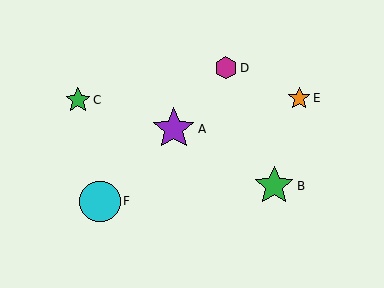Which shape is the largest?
The purple star (labeled A) is the largest.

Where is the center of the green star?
The center of the green star is at (78, 100).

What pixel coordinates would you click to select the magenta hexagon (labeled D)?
Click at (226, 68) to select the magenta hexagon D.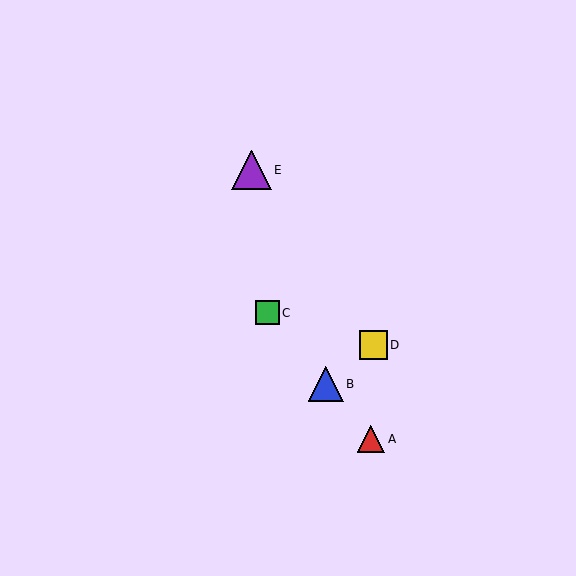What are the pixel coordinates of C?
Object C is at (267, 313).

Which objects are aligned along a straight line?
Objects A, B, C are aligned along a straight line.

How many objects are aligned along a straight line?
3 objects (A, B, C) are aligned along a straight line.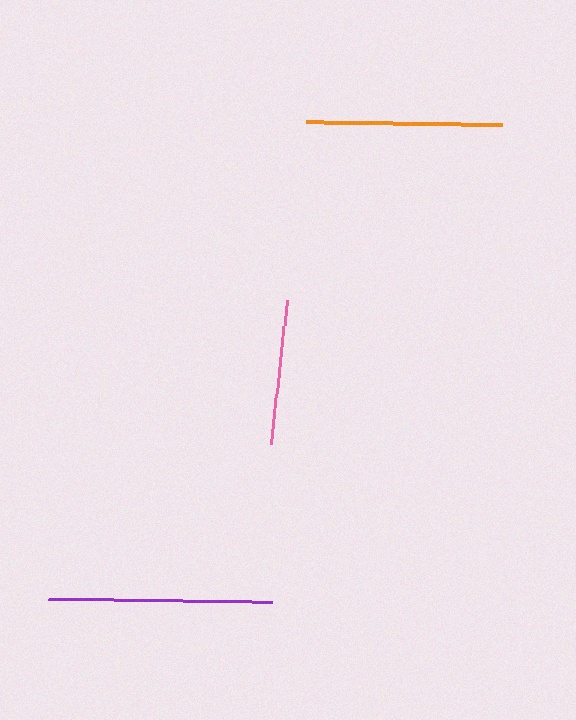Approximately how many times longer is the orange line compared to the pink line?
The orange line is approximately 1.4 times the length of the pink line.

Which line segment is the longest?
The purple line is the longest at approximately 224 pixels.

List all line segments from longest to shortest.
From longest to shortest: purple, orange, pink.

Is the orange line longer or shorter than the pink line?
The orange line is longer than the pink line.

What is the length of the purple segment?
The purple segment is approximately 224 pixels long.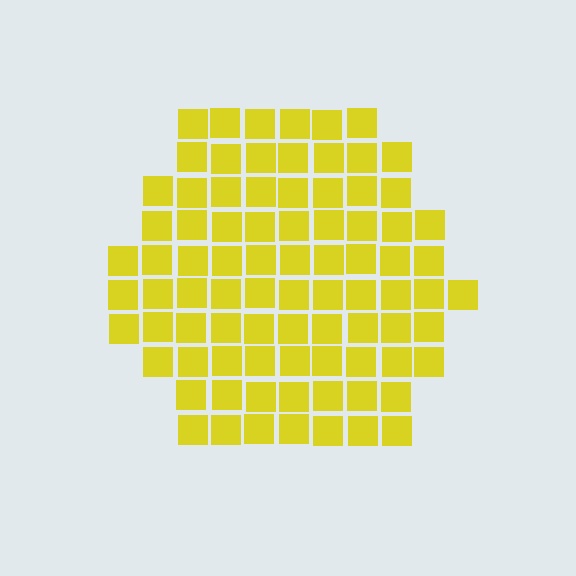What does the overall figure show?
The overall figure shows a hexagon.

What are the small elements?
The small elements are squares.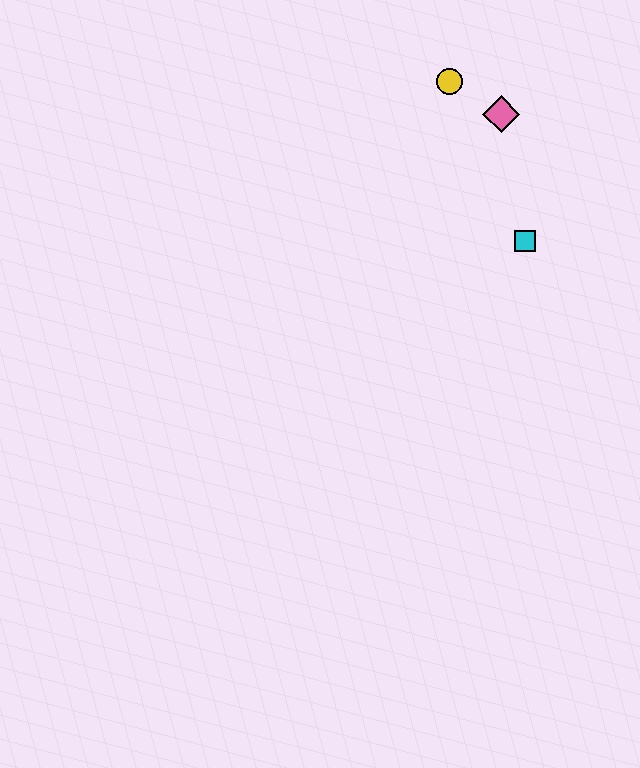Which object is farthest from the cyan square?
The yellow circle is farthest from the cyan square.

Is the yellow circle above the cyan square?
Yes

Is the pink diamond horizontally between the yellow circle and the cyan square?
Yes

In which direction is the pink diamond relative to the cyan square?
The pink diamond is above the cyan square.